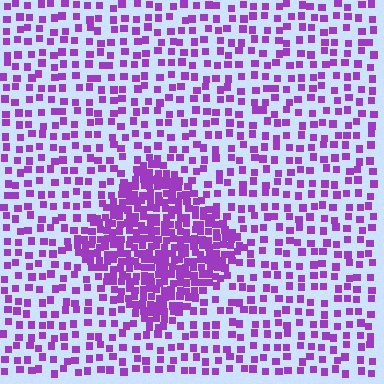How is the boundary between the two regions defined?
The boundary is defined by a change in element density (approximately 2.6x ratio). All elements are the same color, size, and shape.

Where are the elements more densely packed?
The elements are more densely packed inside the diamond boundary.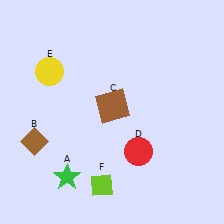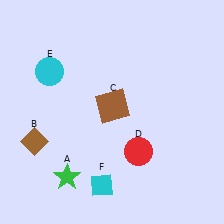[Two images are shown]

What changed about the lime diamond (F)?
In Image 1, F is lime. In Image 2, it changed to cyan.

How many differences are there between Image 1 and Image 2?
There are 2 differences between the two images.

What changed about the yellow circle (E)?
In Image 1, E is yellow. In Image 2, it changed to cyan.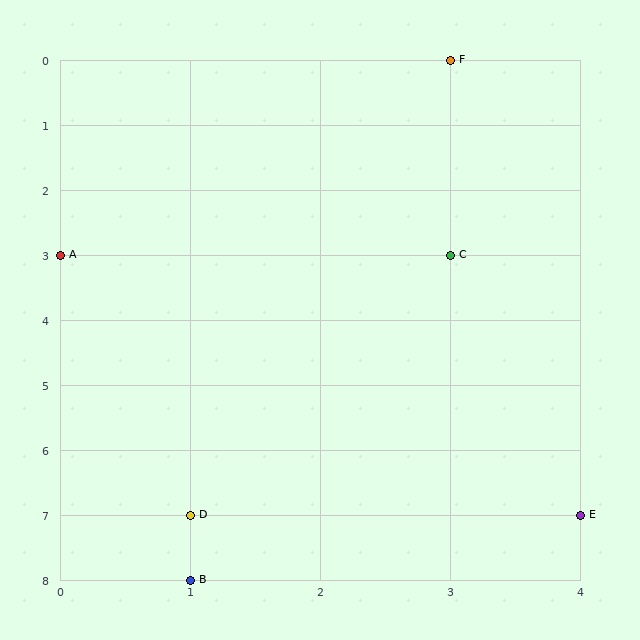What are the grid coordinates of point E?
Point E is at grid coordinates (4, 7).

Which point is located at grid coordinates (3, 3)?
Point C is at (3, 3).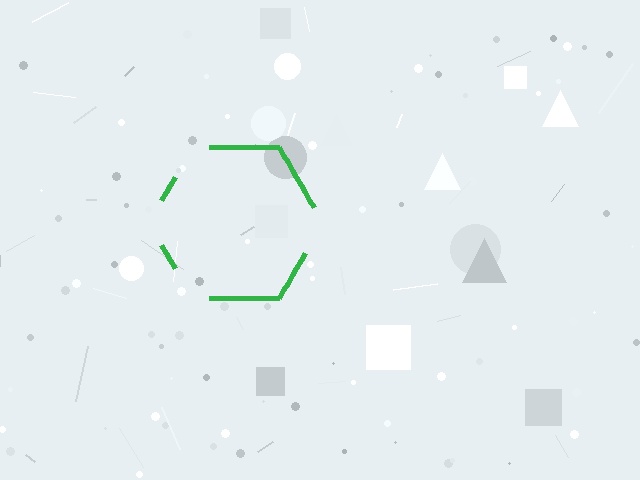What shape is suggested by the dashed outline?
The dashed outline suggests a hexagon.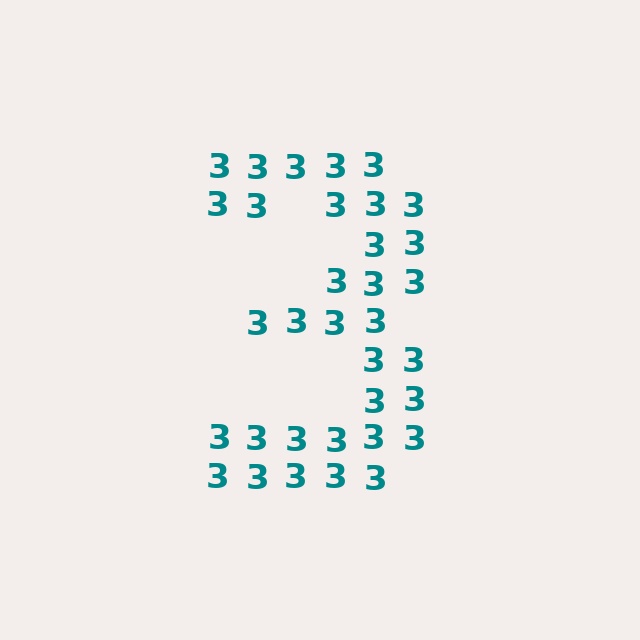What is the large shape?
The large shape is the digit 3.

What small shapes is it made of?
It is made of small digit 3's.